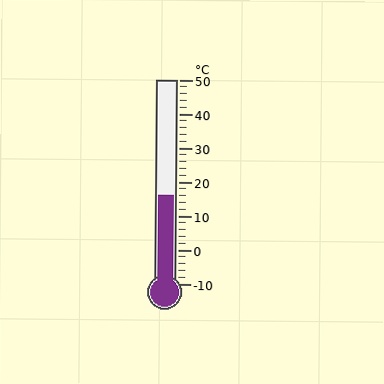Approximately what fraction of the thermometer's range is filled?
The thermometer is filled to approximately 45% of its range.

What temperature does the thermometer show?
The thermometer shows approximately 16°C.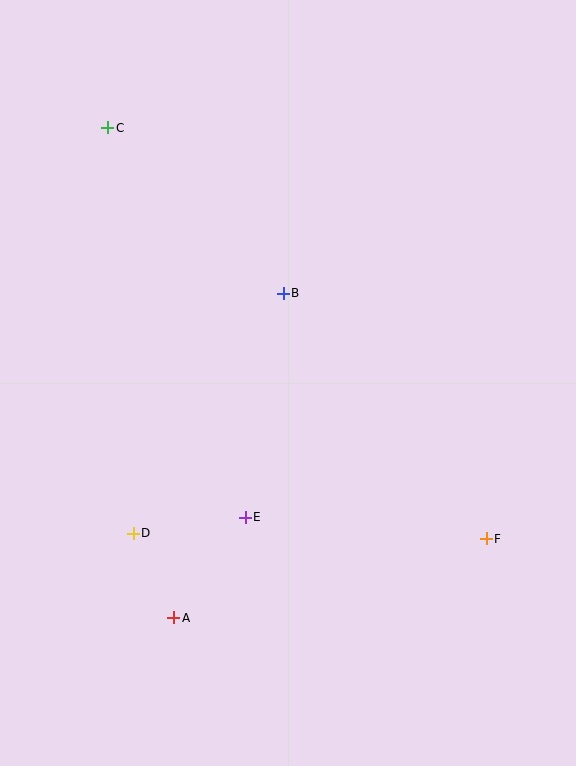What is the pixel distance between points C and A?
The distance between C and A is 495 pixels.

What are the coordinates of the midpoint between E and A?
The midpoint between E and A is at (209, 567).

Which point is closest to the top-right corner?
Point B is closest to the top-right corner.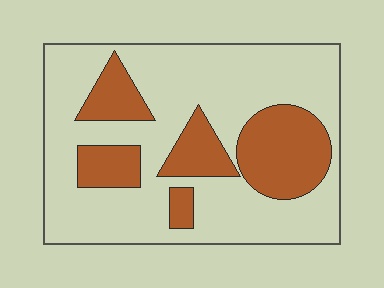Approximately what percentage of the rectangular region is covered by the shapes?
Approximately 30%.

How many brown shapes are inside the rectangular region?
5.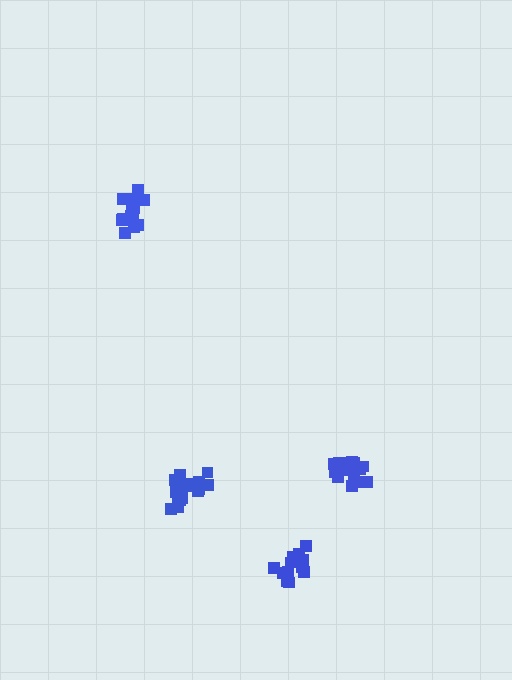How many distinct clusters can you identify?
There are 4 distinct clusters.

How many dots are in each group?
Group 1: 18 dots, Group 2: 18 dots, Group 3: 16 dots, Group 4: 14 dots (66 total).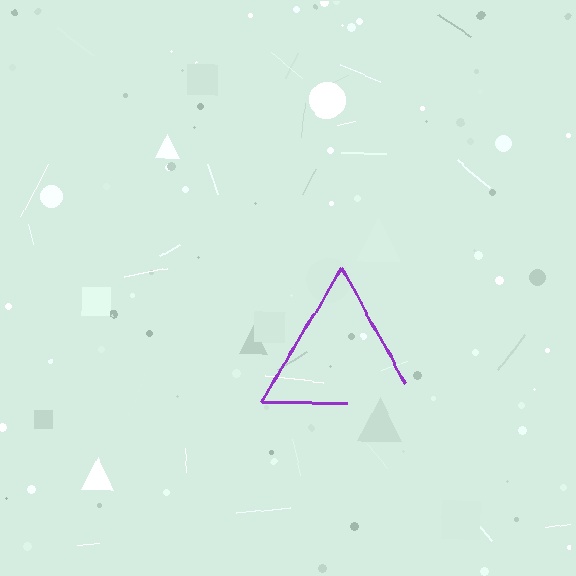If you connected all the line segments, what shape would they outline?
They would outline a triangle.